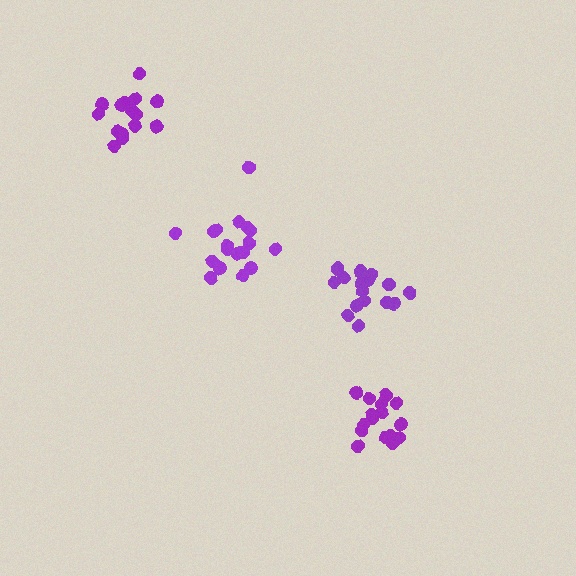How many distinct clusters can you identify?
There are 4 distinct clusters.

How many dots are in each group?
Group 1: 18 dots, Group 2: 16 dots, Group 3: 15 dots, Group 4: 18 dots (67 total).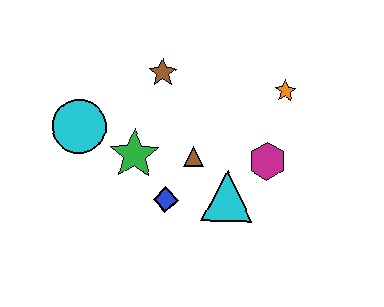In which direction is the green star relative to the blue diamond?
The green star is above the blue diamond.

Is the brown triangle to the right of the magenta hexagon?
No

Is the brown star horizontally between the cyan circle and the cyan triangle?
Yes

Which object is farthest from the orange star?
The cyan circle is farthest from the orange star.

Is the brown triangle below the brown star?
Yes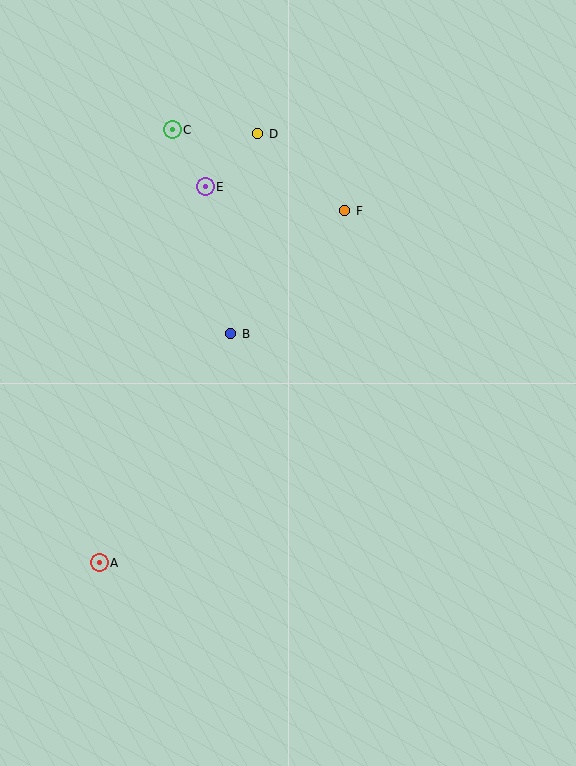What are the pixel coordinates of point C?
Point C is at (172, 130).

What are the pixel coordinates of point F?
Point F is at (345, 211).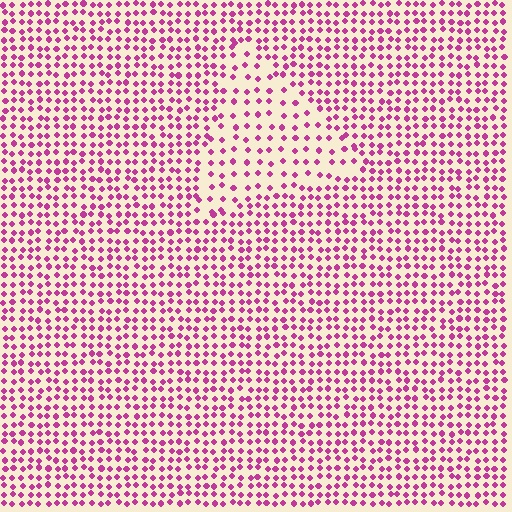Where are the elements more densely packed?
The elements are more densely packed outside the triangle boundary.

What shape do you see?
I see a triangle.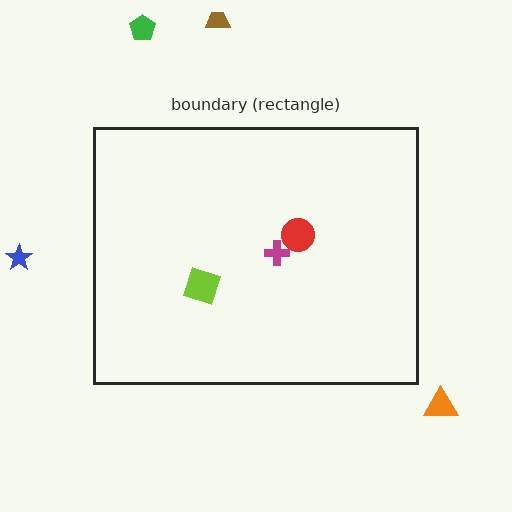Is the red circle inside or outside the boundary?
Inside.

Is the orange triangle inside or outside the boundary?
Outside.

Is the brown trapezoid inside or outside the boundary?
Outside.